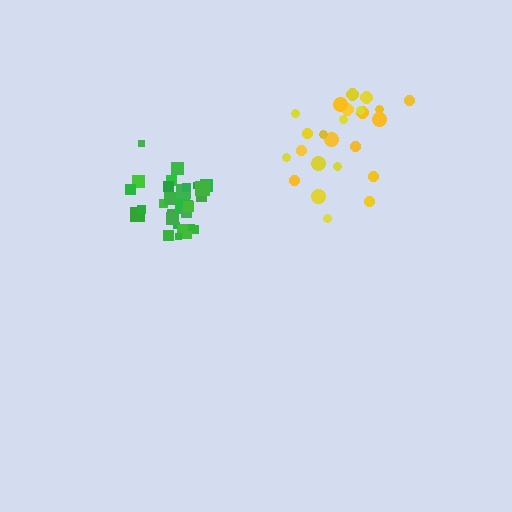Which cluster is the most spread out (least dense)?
Yellow.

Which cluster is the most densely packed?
Green.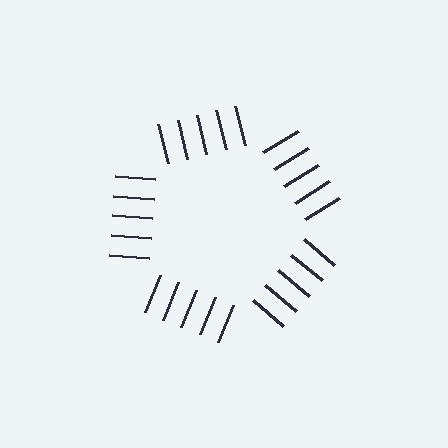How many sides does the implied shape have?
5 sides — the line-ends trace a pentagon.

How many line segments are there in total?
25 — 5 along each of the 5 edges.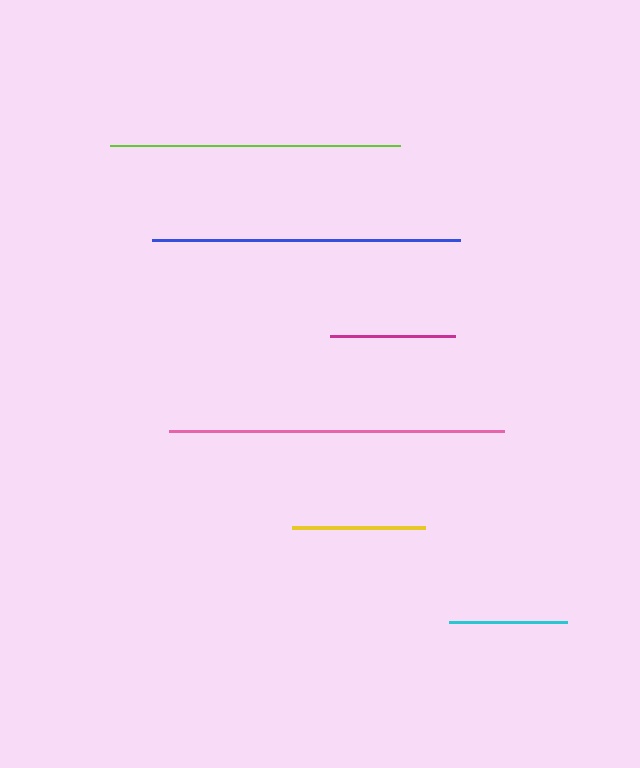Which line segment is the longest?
The pink line is the longest at approximately 334 pixels.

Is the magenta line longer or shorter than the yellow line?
The yellow line is longer than the magenta line.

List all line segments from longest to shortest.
From longest to shortest: pink, blue, lime, yellow, magenta, cyan.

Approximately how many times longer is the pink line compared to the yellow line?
The pink line is approximately 2.5 times the length of the yellow line.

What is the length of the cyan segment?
The cyan segment is approximately 118 pixels long.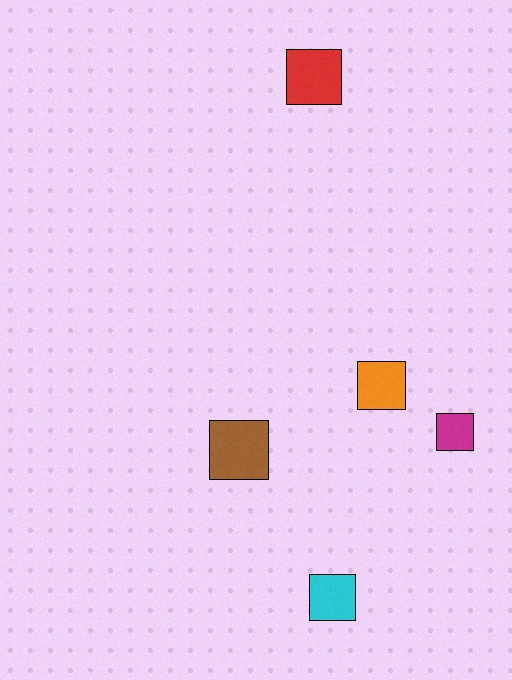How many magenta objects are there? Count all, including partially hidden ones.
There is 1 magenta object.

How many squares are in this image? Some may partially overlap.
There are 5 squares.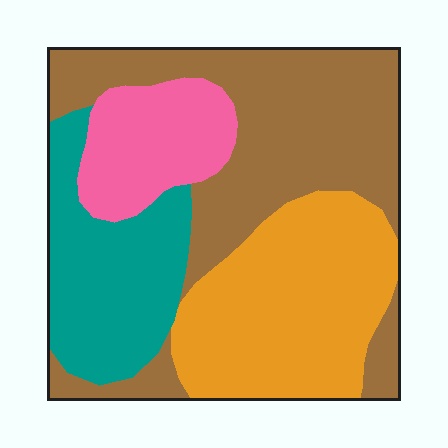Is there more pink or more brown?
Brown.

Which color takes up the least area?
Pink, at roughly 15%.